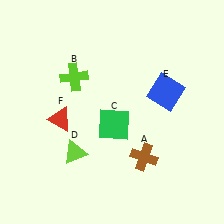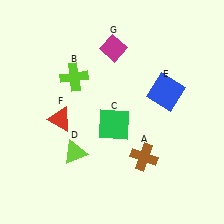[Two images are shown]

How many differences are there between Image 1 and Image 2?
There is 1 difference between the two images.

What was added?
A magenta diamond (G) was added in Image 2.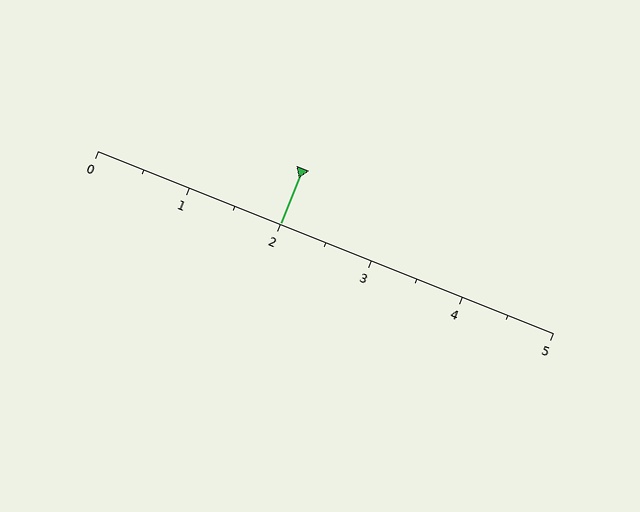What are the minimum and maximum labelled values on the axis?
The axis runs from 0 to 5.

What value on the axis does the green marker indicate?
The marker indicates approximately 2.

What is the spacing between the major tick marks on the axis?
The major ticks are spaced 1 apart.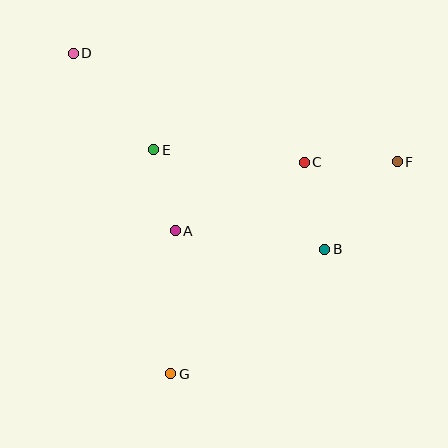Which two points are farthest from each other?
Points D and F are farthest from each other.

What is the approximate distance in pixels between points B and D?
The distance between B and D is approximately 319 pixels.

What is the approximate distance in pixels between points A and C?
The distance between A and C is approximately 146 pixels.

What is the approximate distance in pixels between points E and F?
The distance between E and F is approximately 244 pixels.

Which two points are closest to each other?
Points A and E are closest to each other.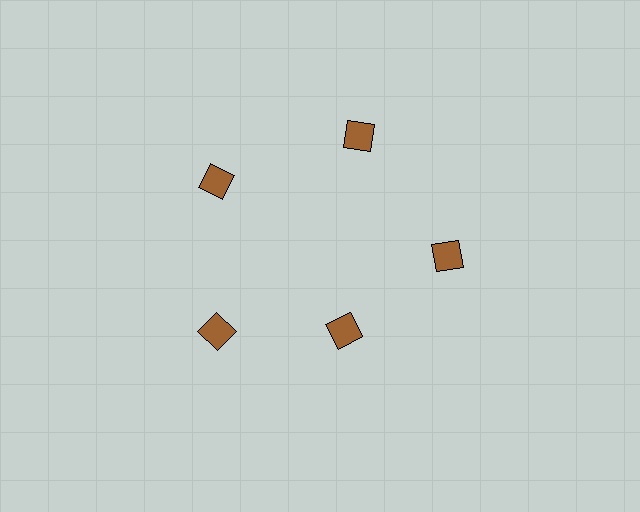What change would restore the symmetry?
The symmetry would be restored by moving it outward, back onto the ring so that all 5 diamonds sit at equal angles and equal distance from the center.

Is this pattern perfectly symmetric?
No. The 5 brown diamonds are arranged in a ring, but one element near the 5 o'clock position is pulled inward toward the center, breaking the 5-fold rotational symmetry.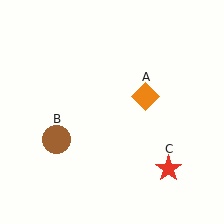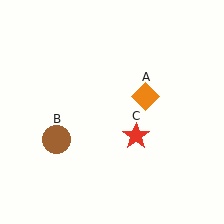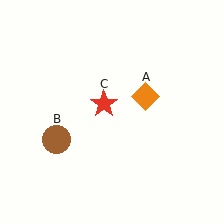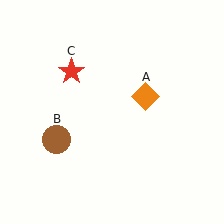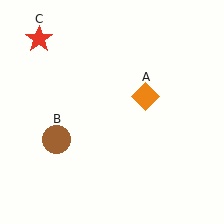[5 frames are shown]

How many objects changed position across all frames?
1 object changed position: red star (object C).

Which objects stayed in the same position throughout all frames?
Orange diamond (object A) and brown circle (object B) remained stationary.